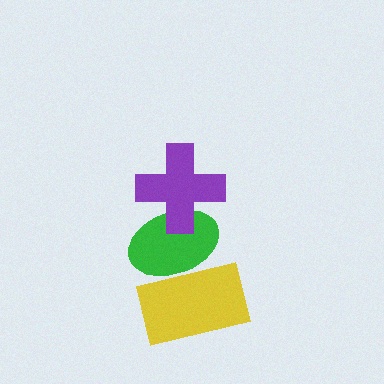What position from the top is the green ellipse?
The green ellipse is 2nd from the top.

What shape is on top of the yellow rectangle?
The green ellipse is on top of the yellow rectangle.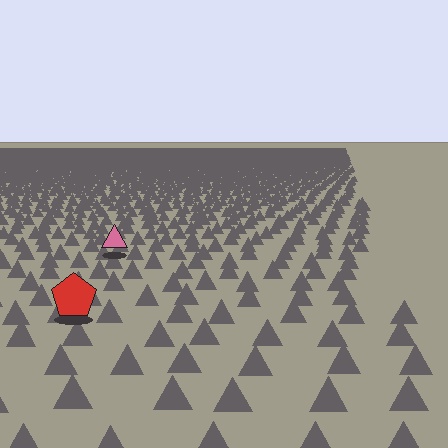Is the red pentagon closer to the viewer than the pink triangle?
Yes. The red pentagon is closer — you can tell from the texture gradient: the ground texture is coarser near it.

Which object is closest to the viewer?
The red pentagon is closest. The texture marks near it are larger and more spread out.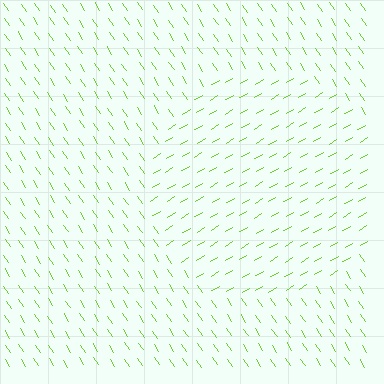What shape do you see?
I see a circle.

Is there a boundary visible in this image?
Yes, there is a texture boundary formed by a change in line orientation.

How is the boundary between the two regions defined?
The boundary is defined purely by a change in line orientation (approximately 87 degrees difference). All lines are the same color and thickness.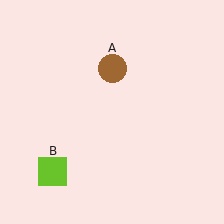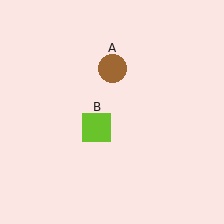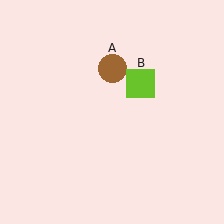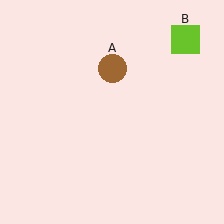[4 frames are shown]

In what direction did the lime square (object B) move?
The lime square (object B) moved up and to the right.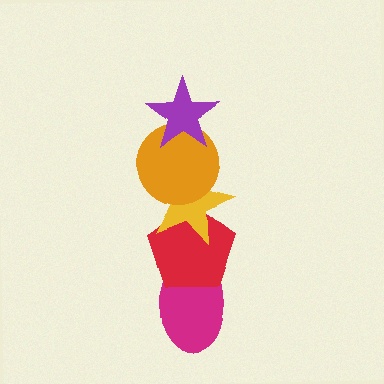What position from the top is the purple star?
The purple star is 1st from the top.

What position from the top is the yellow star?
The yellow star is 3rd from the top.